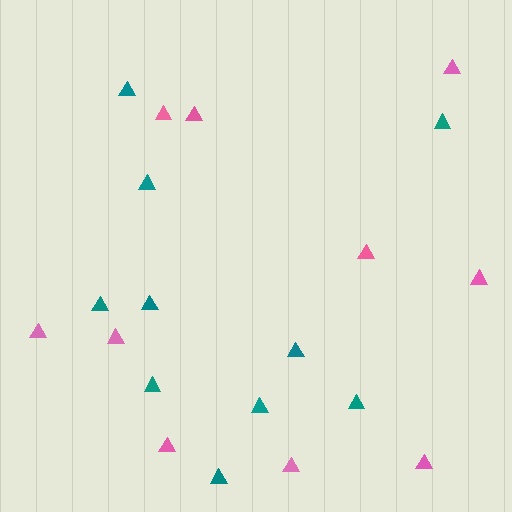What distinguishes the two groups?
There are 2 groups: one group of teal triangles (10) and one group of pink triangles (10).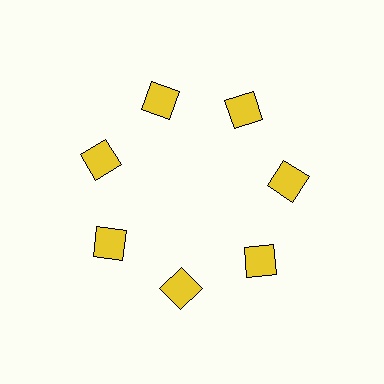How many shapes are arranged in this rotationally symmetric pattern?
There are 7 shapes, arranged in 7 groups of 1.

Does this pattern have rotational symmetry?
Yes, this pattern has 7-fold rotational symmetry. It looks the same after rotating 51 degrees around the center.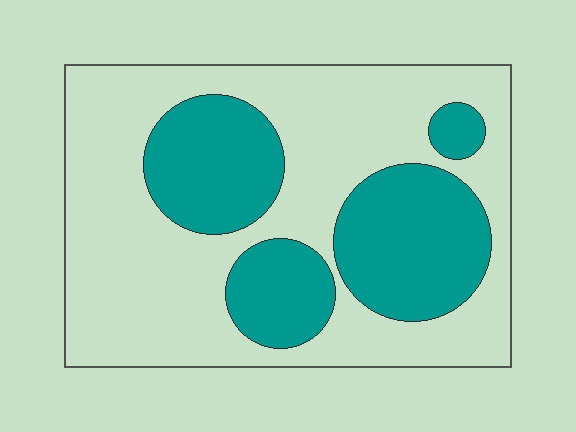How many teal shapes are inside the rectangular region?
4.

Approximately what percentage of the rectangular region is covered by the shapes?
Approximately 35%.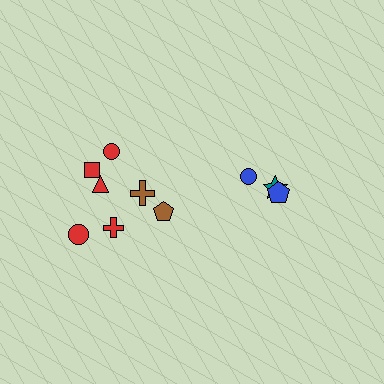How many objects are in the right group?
There are 3 objects.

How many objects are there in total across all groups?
There are 10 objects.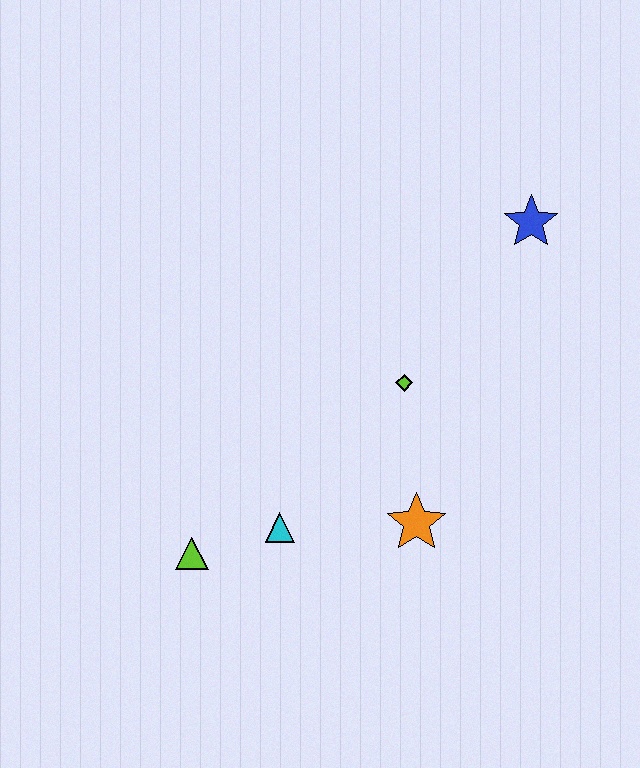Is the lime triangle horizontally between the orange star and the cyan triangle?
No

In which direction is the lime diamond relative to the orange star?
The lime diamond is above the orange star.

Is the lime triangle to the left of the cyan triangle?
Yes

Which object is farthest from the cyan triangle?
The blue star is farthest from the cyan triangle.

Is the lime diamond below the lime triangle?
No